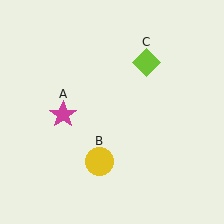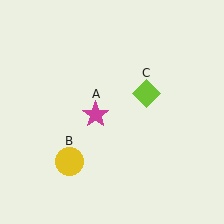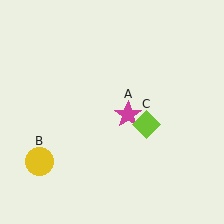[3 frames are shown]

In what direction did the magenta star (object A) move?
The magenta star (object A) moved right.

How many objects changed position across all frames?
3 objects changed position: magenta star (object A), yellow circle (object B), lime diamond (object C).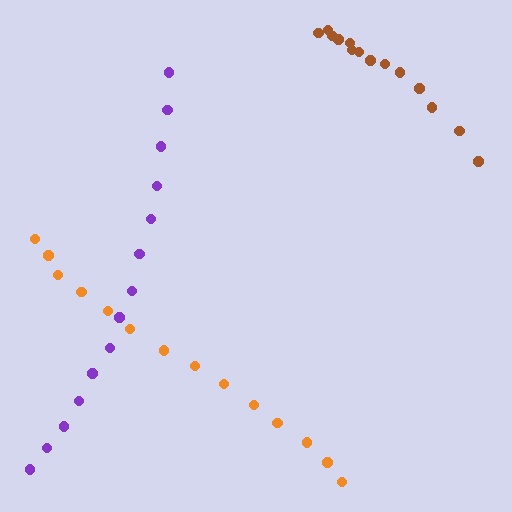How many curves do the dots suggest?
There are 3 distinct paths.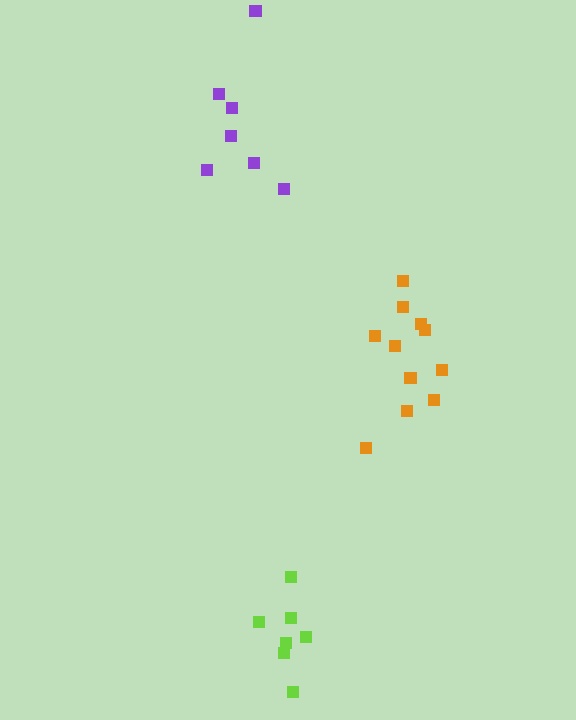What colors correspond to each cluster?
The clusters are colored: orange, lime, purple.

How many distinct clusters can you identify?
There are 3 distinct clusters.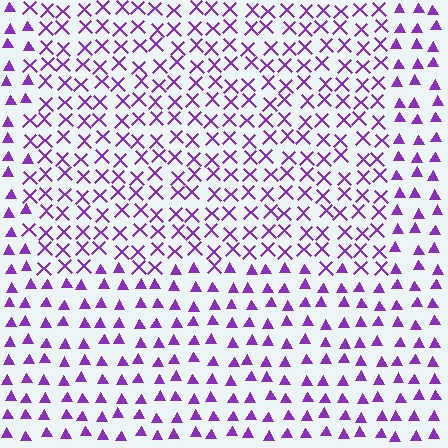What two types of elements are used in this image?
The image uses X marks inside the rectangle region and triangles outside it.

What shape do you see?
I see a rectangle.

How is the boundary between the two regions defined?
The boundary is defined by a change in element shape: X marks inside vs. triangles outside. All elements share the same color and spacing.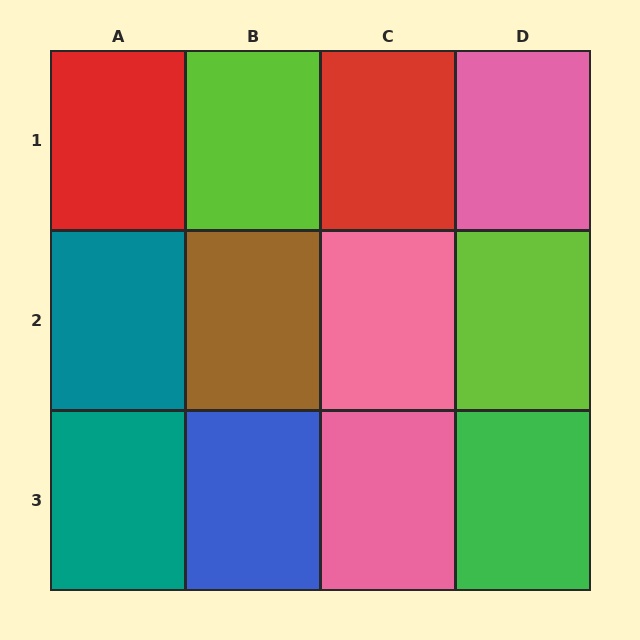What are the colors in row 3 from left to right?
Teal, blue, pink, green.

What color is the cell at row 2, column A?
Teal.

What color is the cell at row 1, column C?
Red.